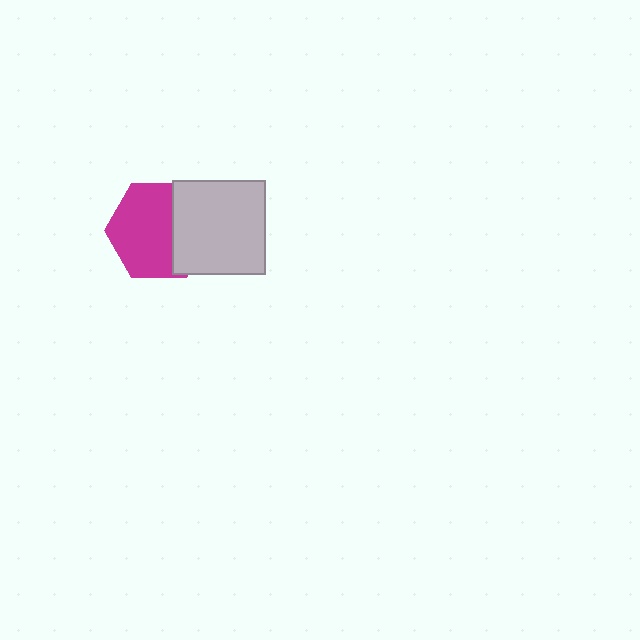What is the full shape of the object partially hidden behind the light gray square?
The partially hidden object is a magenta hexagon.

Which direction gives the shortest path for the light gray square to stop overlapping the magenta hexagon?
Moving right gives the shortest separation.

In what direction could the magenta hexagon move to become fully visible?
The magenta hexagon could move left. That would shift it out from behind the light gray square entirely.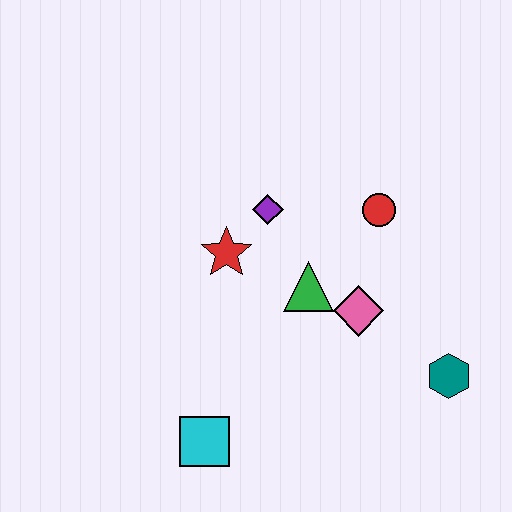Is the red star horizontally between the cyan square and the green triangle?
Yes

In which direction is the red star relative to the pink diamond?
The red star is to the left of the pink diamond.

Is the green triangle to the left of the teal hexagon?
Yes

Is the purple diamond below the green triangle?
No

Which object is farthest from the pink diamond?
The cyan square is farthest from the pink diamond.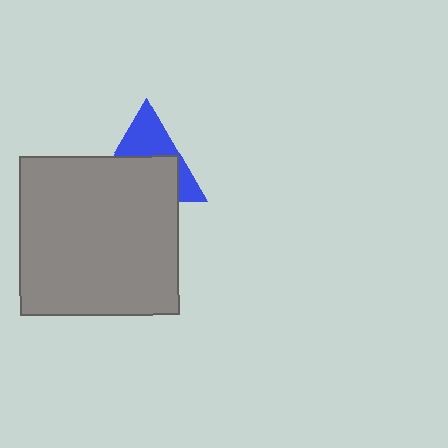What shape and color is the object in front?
The object in front is a gray square.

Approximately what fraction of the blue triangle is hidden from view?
Roughly 58% of the blue triangle is hidden behind the gray square.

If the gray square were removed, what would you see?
You would see the complete blue triangle.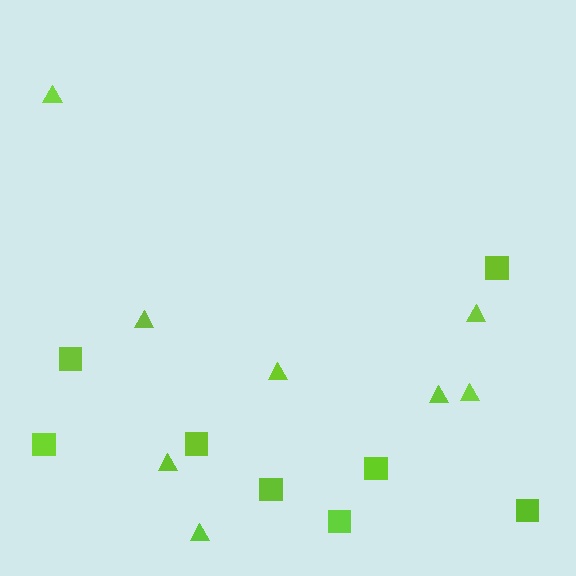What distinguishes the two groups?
There are 2 groups: one group of squares (8) and one group of triangles (8).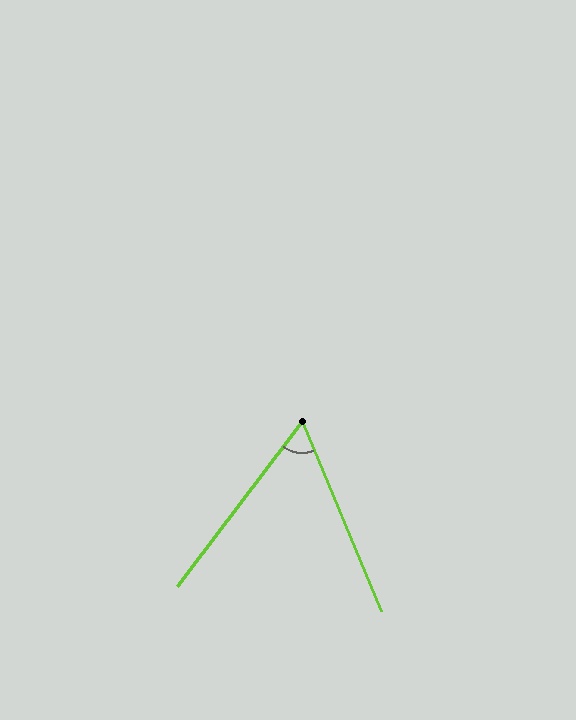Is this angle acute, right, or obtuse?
It is acute.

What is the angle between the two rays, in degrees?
Approximately 60 degrees.